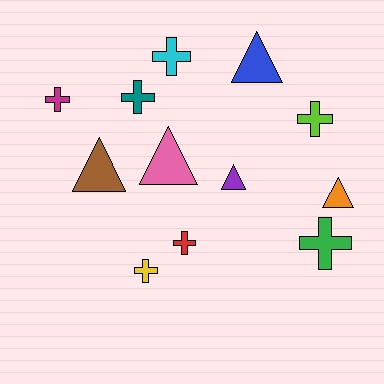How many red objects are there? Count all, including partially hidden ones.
There is 1 red object.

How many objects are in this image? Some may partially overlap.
There are 12 objects.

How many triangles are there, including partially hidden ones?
There are 5 triangles.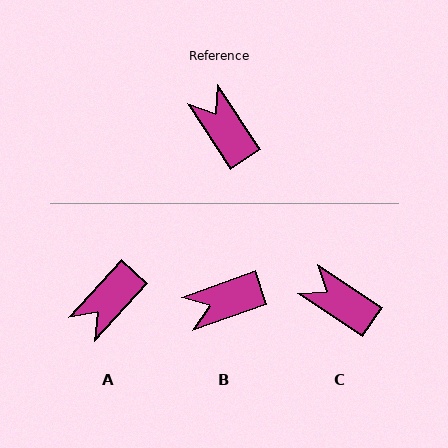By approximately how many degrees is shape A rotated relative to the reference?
Approximately 105 degrees counter-clockwise.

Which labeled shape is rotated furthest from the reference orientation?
A, about 105 degrees away.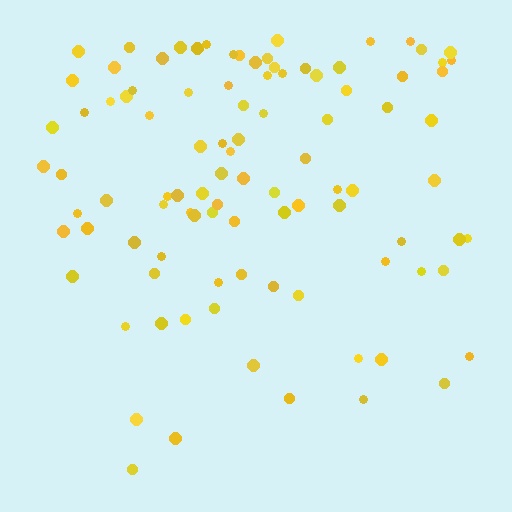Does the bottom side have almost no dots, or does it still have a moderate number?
Still a moderate number, just noticeably fewer than the top.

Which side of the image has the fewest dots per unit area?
The bottom.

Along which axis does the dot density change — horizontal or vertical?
Vertical.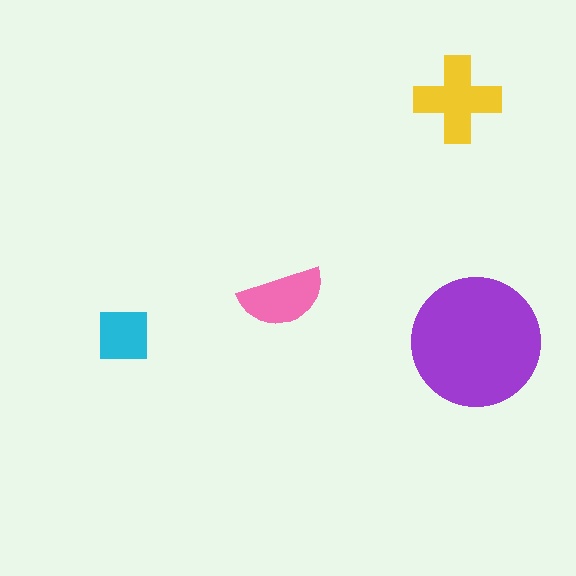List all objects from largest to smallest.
The purple circle, the yellow cross, the pink semicircle, the cyan square.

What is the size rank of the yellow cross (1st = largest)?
2nd.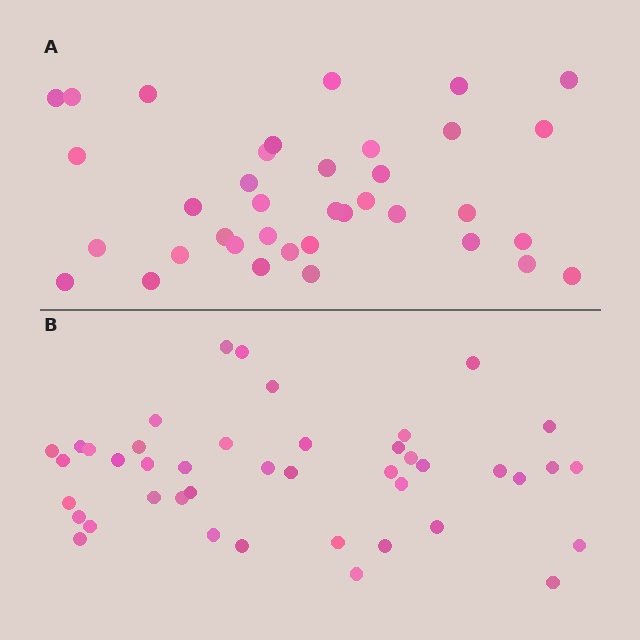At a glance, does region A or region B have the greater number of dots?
Region B (the bottom region) has more dots.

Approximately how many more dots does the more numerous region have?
Region B has about 6 more dots than region A.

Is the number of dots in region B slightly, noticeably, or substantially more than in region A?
Region B has only slightly more — the two regions are fairly close. The ratio is roughly 1.2 to 1.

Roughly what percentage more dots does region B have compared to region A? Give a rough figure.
About 15% more.